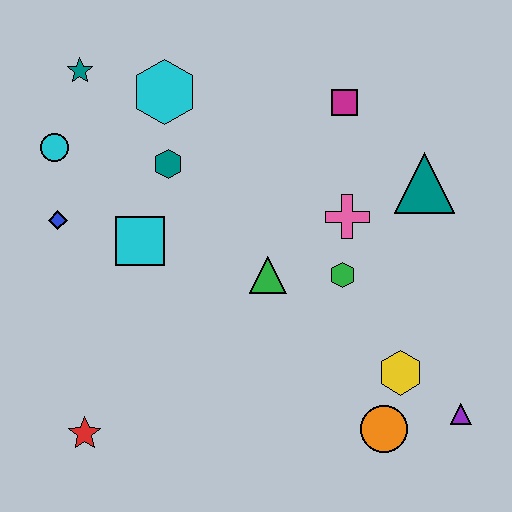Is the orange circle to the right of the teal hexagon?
Yes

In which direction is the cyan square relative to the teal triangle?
The cyan square is to the left of the teal triangle.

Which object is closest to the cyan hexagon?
The teal hexagon is closest to the cyan hexagon.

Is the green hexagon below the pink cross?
Yes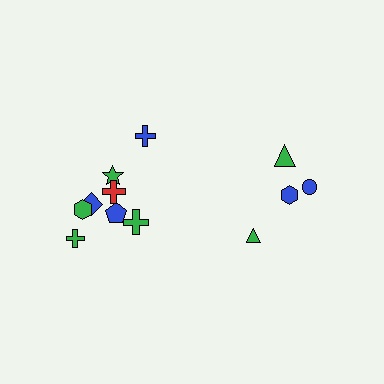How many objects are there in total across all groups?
There are 12 objects.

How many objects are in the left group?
There are 8 objects.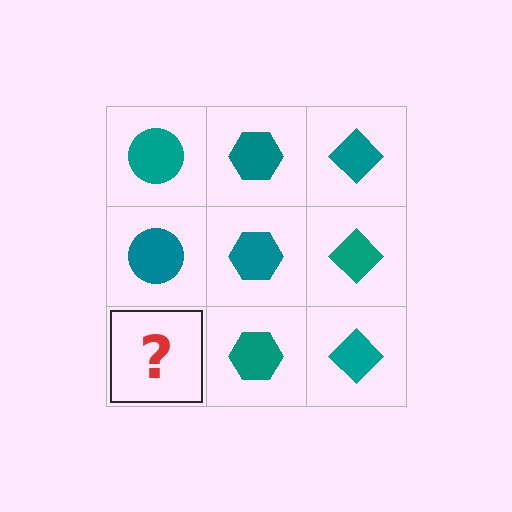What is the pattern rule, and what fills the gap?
The rule is that each column has a consistent shape. The gap should be filled with a teal circle.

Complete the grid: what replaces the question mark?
The question mark should be replaced with a teal circle.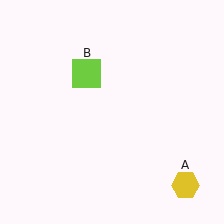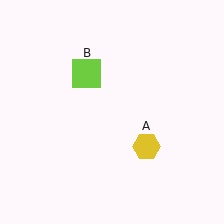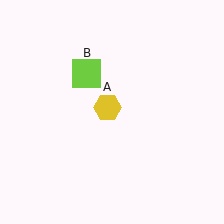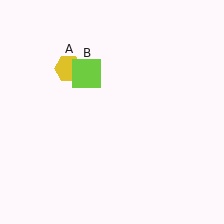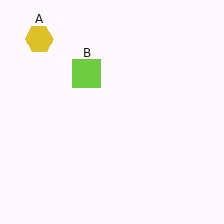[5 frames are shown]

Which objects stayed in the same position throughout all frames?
Lime square (object B) remained stationary.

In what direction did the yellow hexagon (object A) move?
The yellow hexagon (object A) moved up and to the left.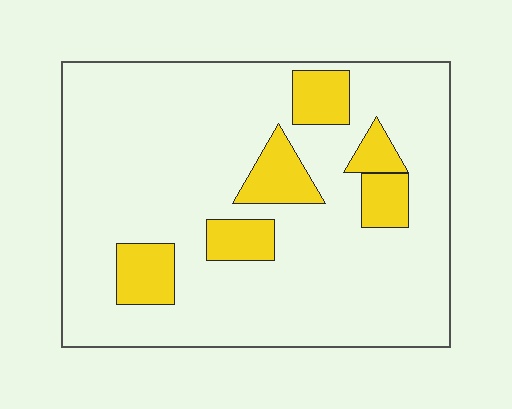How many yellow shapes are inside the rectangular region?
6.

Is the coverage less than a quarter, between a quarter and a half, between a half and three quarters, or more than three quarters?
Less than a quarter.